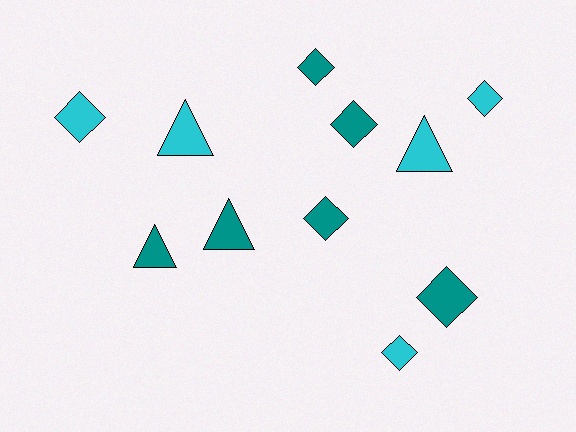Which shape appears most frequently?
Diamond, with 7 objects.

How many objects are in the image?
There are 11 objects.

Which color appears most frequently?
Teal, with 6 objects.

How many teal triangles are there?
There are 2 teal triangles.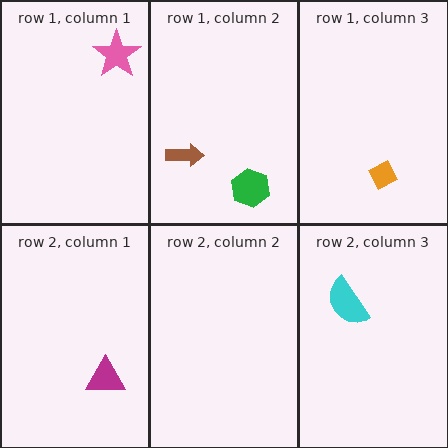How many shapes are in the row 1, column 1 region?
1.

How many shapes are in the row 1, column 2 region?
2.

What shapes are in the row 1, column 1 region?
The pink star.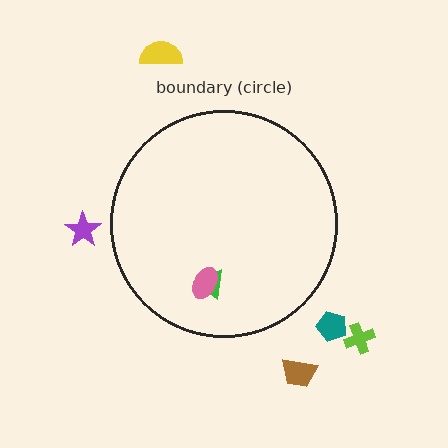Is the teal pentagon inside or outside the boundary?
Outside.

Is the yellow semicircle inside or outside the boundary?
Outside.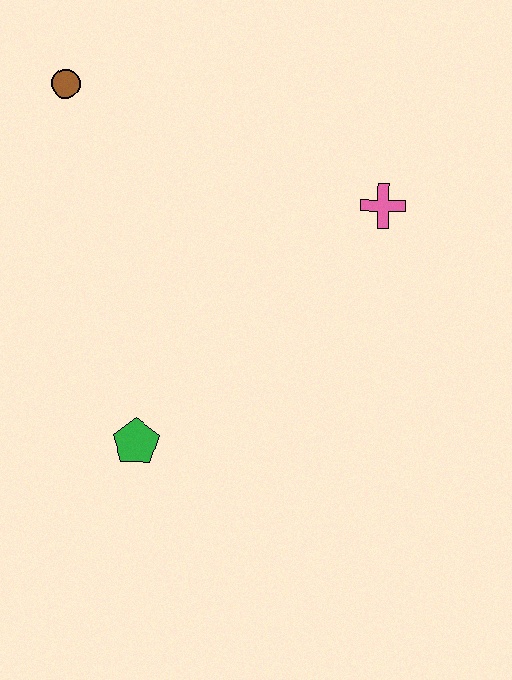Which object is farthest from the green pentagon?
The brown circle is farthest from the green pentagon.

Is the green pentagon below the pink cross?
Yes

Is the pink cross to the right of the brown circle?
Yes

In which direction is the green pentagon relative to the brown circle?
The green pentagon is below the brown circle.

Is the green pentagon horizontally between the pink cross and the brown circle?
Yes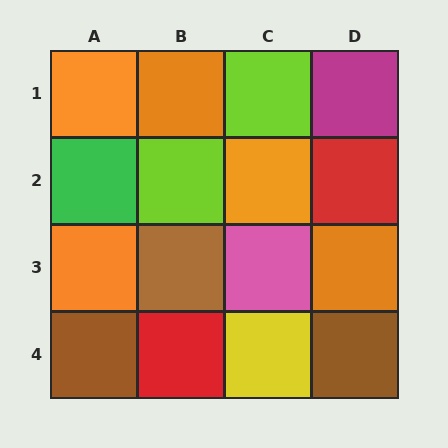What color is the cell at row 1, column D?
Magenta.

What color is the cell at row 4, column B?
Red.